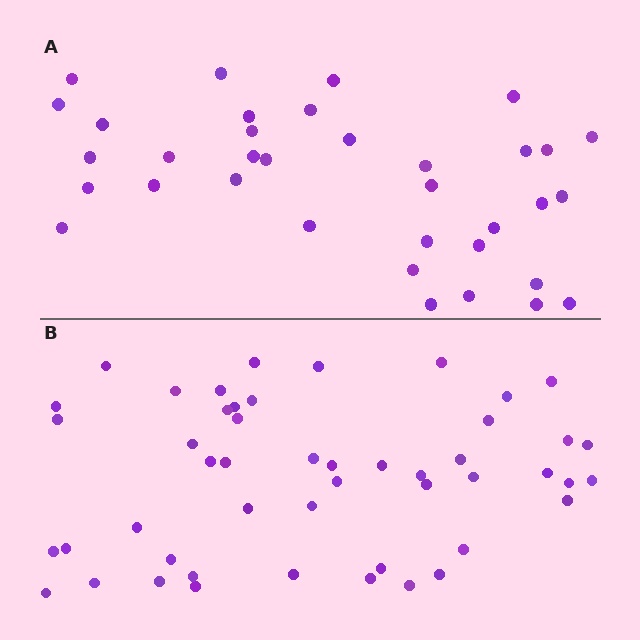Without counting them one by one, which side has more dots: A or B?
Region B (the bottom region) has more dots.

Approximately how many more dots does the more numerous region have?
Region B has approximately 15 more dots than region A.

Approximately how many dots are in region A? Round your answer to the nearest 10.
About 40 dots. (The exact count is 35, which rounds to 40.)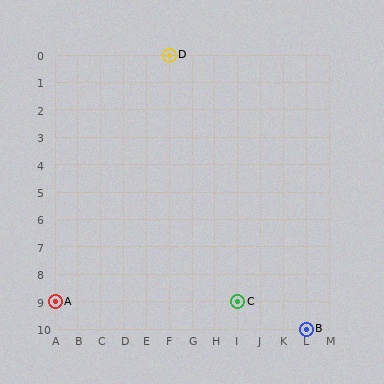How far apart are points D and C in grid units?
Points D and C are 3 columns and 9 rows apart (about 9.5 grid units diagonally).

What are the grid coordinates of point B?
Point B is at grid coordinates (L, 10).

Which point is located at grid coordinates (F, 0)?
Point D is at (F, 0).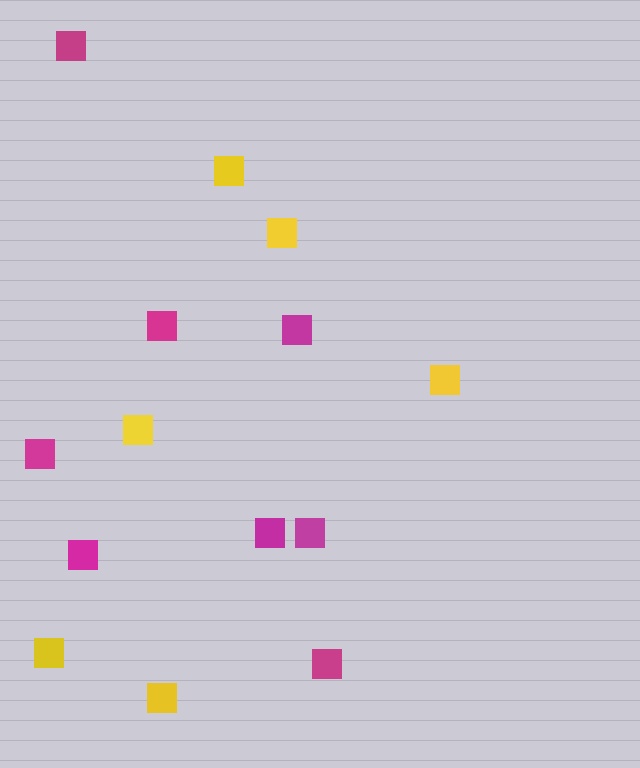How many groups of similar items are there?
There are 2 groups: one group of magenta squares (8) and one group of yellow squares (6).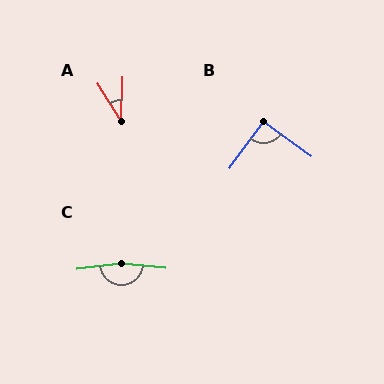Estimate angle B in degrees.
Approximately 90 degrees.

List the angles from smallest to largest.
A (35°), B (90°), C (168°).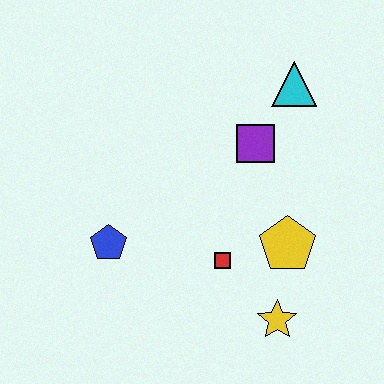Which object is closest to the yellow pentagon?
The red square is closest to the yellow pentagon.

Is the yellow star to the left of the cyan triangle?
Yes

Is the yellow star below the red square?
Yes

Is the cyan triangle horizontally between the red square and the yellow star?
No